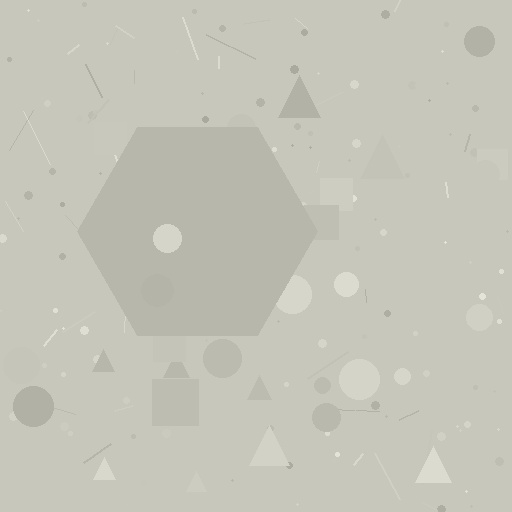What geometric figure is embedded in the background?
A hexagon is embedded in the background.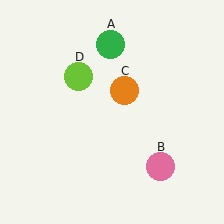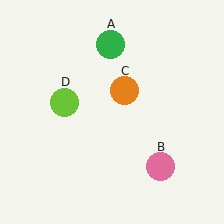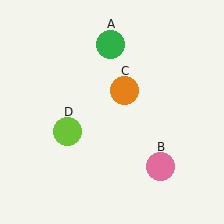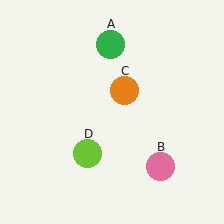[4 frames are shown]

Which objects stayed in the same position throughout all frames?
Green circle (object A) and pink circle (object B) and orange circle (object C) remained stationary.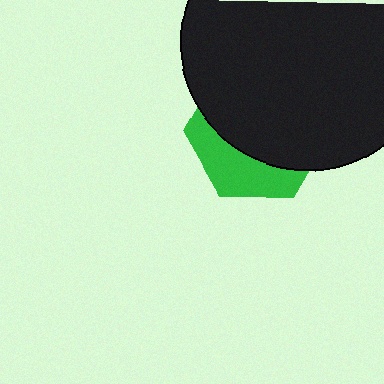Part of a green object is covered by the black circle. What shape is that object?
It is a hexagon.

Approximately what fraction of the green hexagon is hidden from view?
Roughly 68% of the green hexagon is hidden behind the black circle.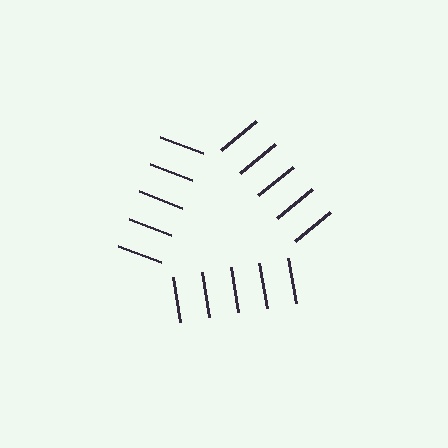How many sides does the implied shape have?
3 sides — the line-ends trace a triangle.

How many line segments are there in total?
15 — 5 along each of the 3 edges.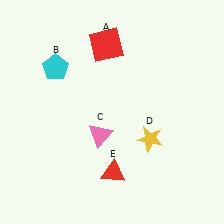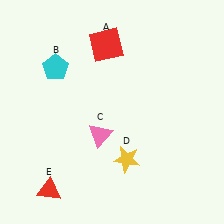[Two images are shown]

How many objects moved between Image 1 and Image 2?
2 objects moved between the two images.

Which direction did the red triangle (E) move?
The red triangle (E) moved left.